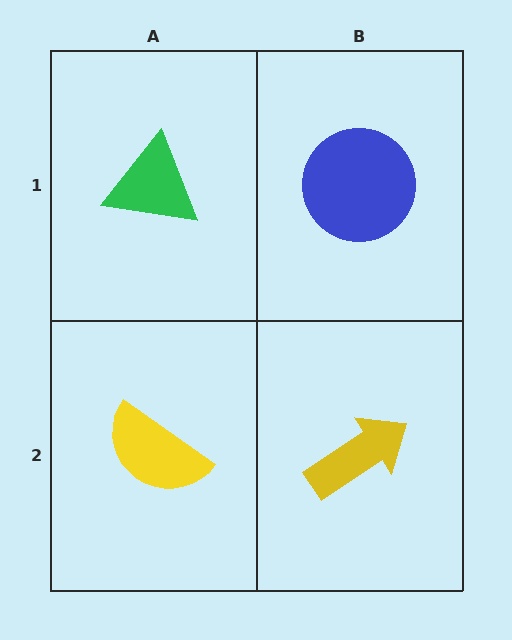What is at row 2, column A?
A yellow semicircle.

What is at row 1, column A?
A green triangle.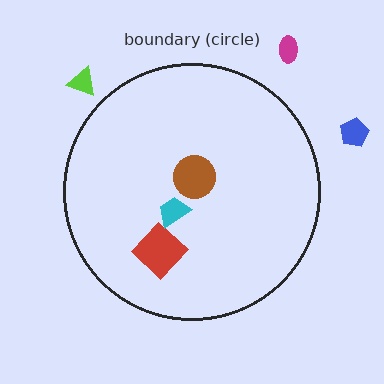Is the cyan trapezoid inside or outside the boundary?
Inside.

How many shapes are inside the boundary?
3 inside, 3 outside.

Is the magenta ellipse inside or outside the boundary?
Outside.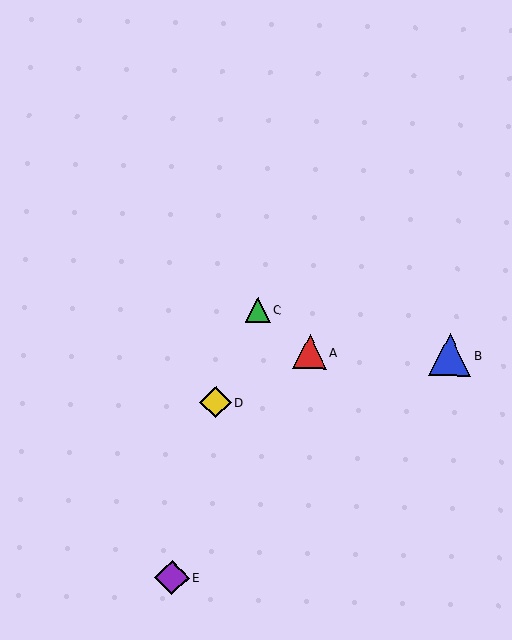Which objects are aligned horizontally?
Objects A, B are aligned horizontally.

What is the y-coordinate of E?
Object E is at y≈578.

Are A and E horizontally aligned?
No, A is at y≈352 and E is at y≈578.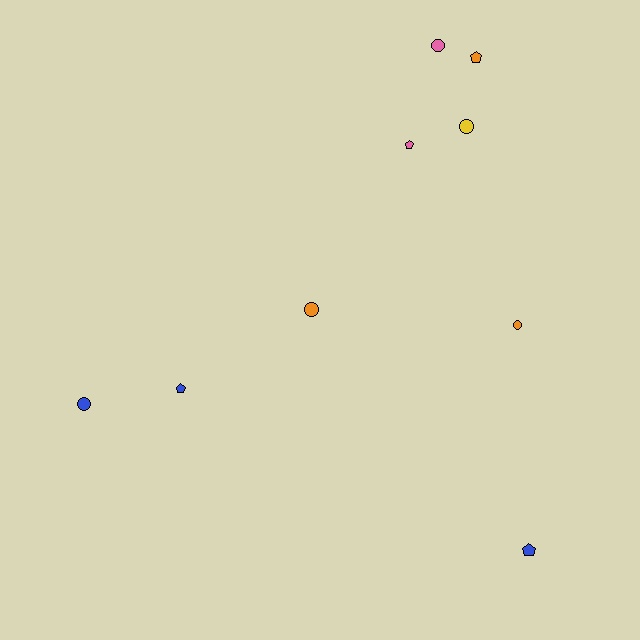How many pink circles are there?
There is 1 pink circle.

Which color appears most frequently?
Orange, with 3 objects.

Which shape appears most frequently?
Circle, with 5 objects.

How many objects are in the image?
There are 9 objects.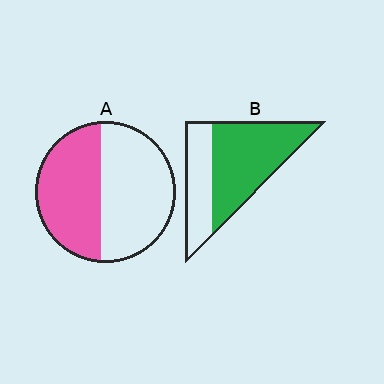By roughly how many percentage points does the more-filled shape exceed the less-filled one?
By roughly 20 percentage points (B over A).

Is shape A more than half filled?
No.